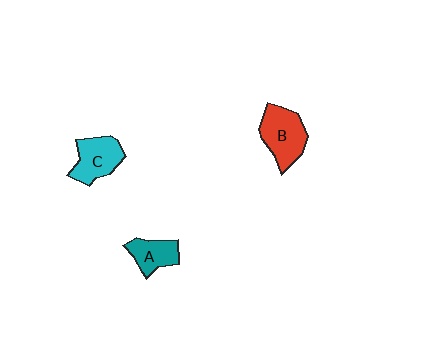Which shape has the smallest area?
Shape A (teal).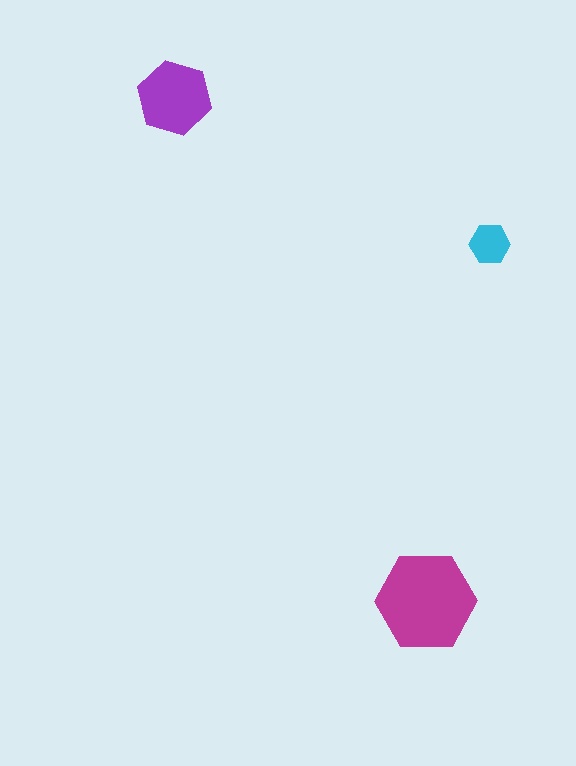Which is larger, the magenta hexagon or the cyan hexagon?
The magenta one.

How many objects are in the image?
There are 3 objects in the image.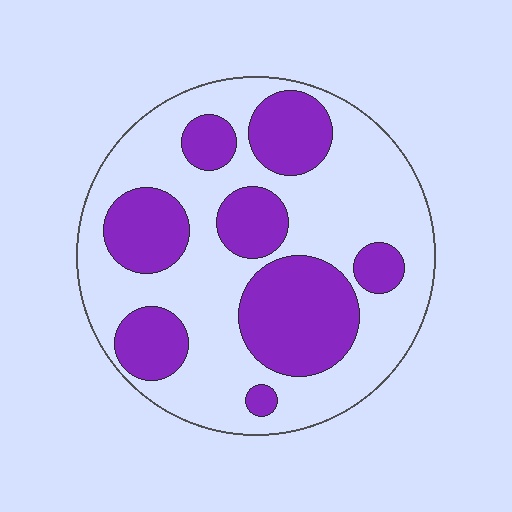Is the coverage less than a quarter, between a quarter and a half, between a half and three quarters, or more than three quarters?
Between a quarter and a half.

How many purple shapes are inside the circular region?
8.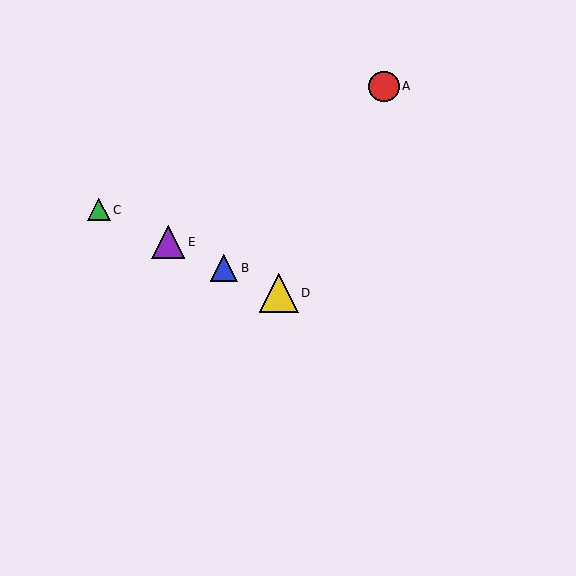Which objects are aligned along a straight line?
Objects B, C, D, E are aligned along a straight line.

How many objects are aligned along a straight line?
4 objects (B, C, D, E) are aligned along a straight line.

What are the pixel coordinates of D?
Object D is at (279, 293).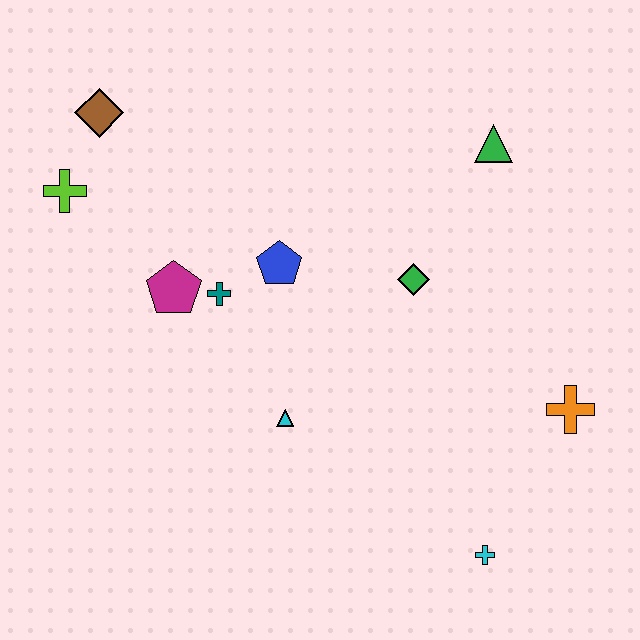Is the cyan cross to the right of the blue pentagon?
Yes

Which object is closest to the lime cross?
The brown diamond is closest to the lime cross.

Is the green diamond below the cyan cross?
No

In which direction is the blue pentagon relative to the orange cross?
The blue pentagon is to the left of the orange cross.